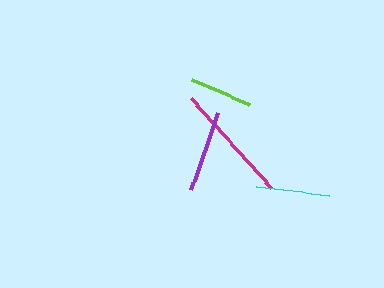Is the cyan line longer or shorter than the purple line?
The purple line is longer than the cyan line.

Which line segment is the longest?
The magenta line is the longest at approximately 120 pixels.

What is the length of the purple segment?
The purple segment is approximately 81 pixels long.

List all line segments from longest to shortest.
From longest to shortest: magenta, purple, cyan, lime.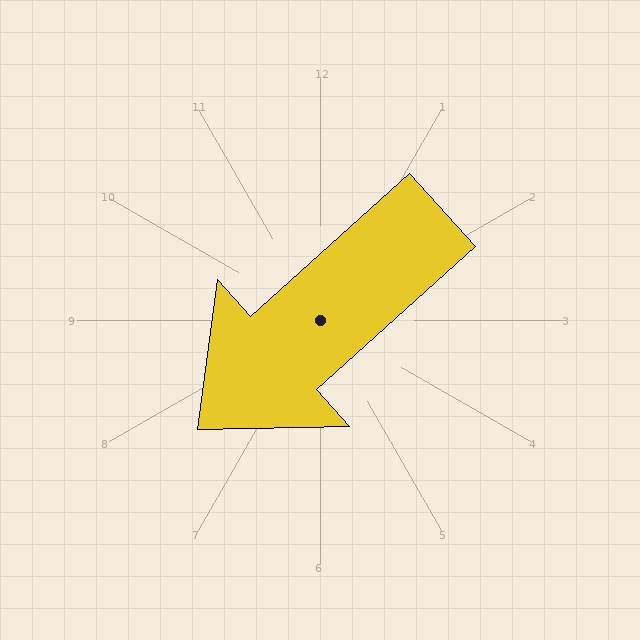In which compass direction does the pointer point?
Southwest.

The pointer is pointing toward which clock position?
Roughly 8 o'clock.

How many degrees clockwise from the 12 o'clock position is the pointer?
Approximately 228 degrees.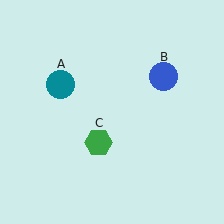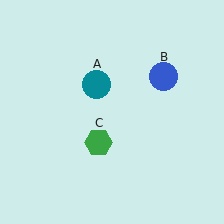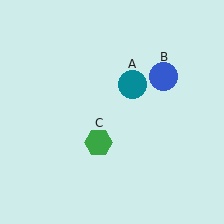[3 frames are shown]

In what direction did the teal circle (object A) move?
The teal circle (object A) moved right.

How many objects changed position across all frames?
1 object changed position: teal circle (object A).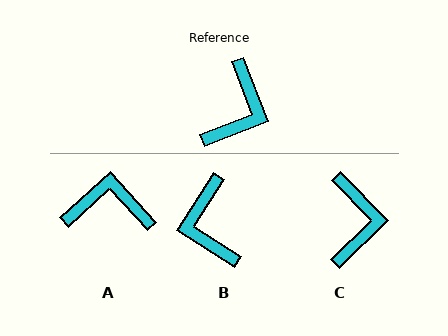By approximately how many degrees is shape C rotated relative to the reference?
Approximately 23 degrees counter-clockwise.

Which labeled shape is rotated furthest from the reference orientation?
B, about 144 degrees away.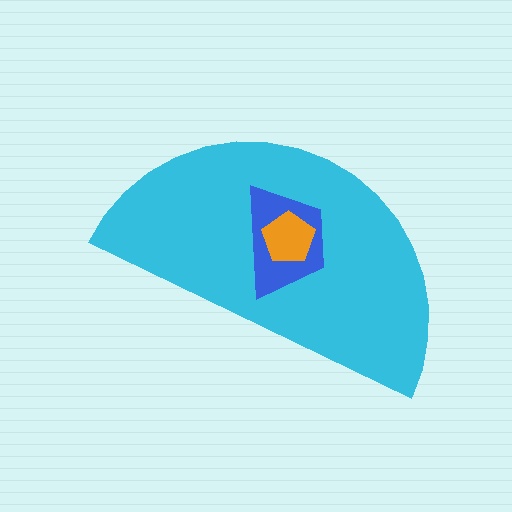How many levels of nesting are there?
3.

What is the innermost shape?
The orange pentagon.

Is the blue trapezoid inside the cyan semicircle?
Yes.